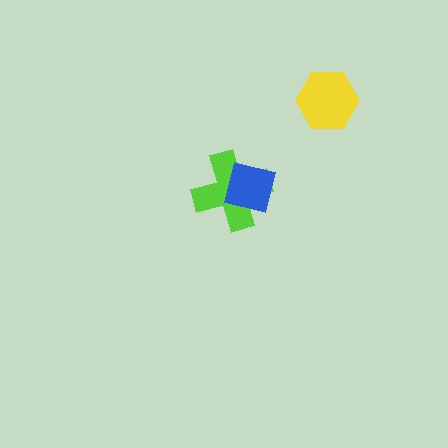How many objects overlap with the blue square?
1 object overlaps with the blue square.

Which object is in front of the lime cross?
The blue square is in front of the lime cross.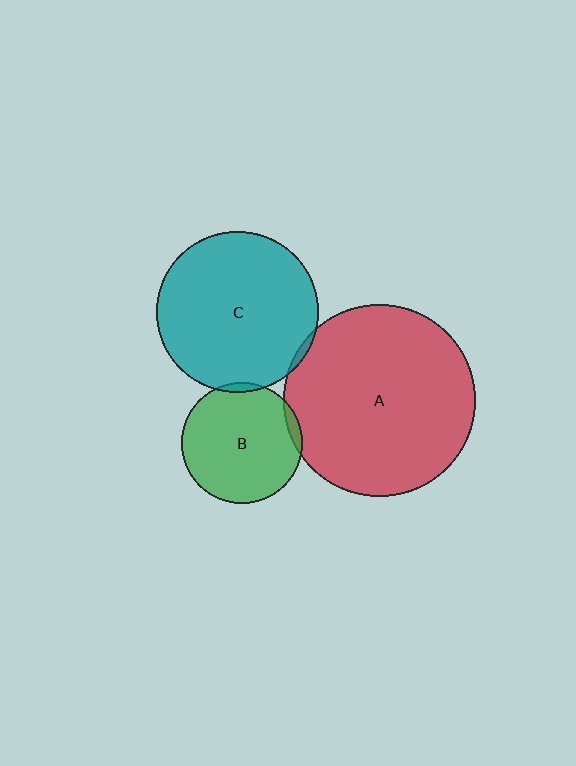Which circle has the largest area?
Circle A (red).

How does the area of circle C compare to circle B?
Approximately 1.8 times.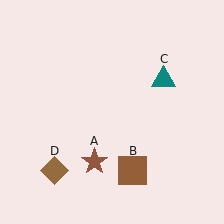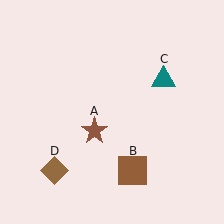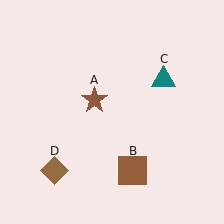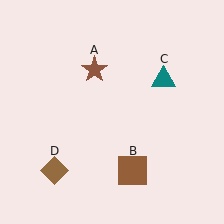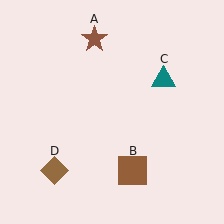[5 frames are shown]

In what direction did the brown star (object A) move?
The brown star (object A) moved up.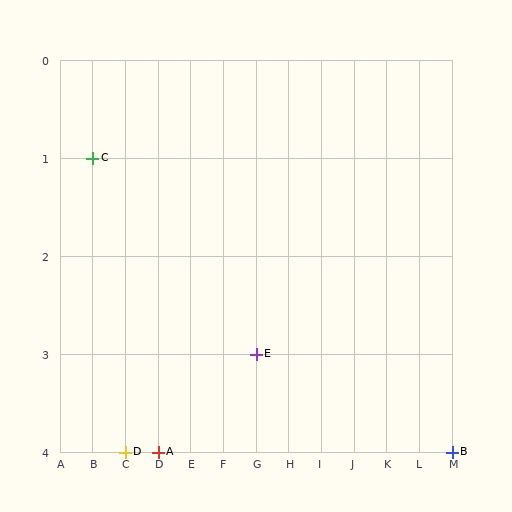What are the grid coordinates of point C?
Point C is at grid coordinates (B, 1).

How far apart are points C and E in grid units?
Points C and E are 5 columns and 2 rows apart (about 5.4 grid units diagonally).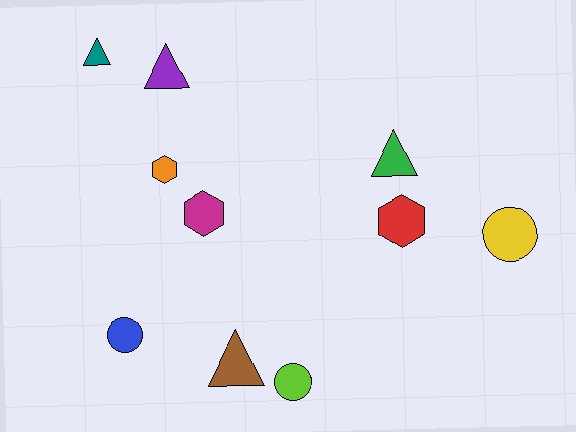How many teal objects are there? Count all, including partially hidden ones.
There is 1 teal object.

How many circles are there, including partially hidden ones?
There are 3 circles.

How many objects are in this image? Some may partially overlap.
There are 10 objects.